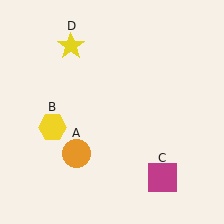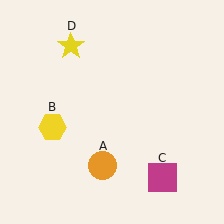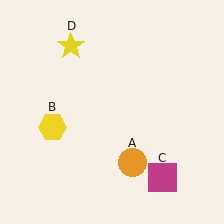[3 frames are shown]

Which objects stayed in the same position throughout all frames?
Yellow hexagon (object B) and magenta square (object C) and yellow star (object D) remained stationary.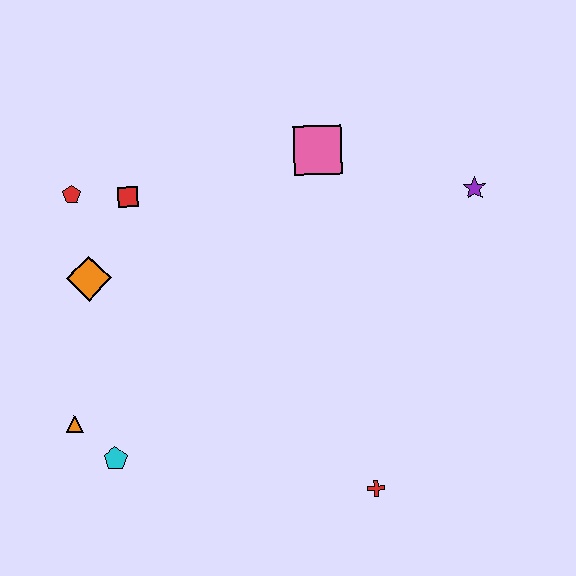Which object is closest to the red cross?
The cyan pentagon is closest to the red cross.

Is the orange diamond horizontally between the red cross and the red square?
No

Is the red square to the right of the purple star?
No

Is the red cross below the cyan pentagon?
Yes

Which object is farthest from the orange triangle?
The purple star is farthest from the orange triangle.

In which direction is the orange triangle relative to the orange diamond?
The orange triangle is below the orange diamond.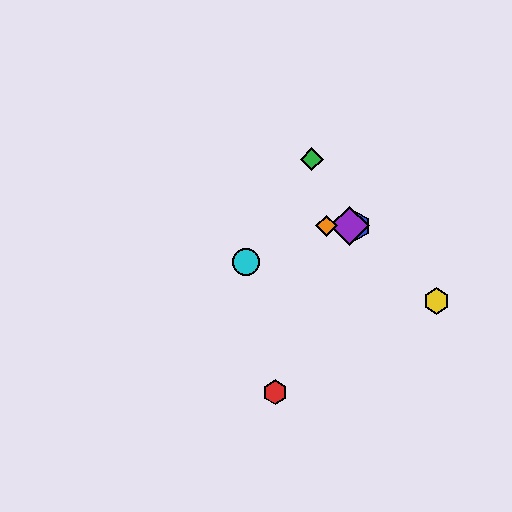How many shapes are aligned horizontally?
3 shapes (the blue hexagon, the purple diamond, the orange diamond) are aligned horizontally.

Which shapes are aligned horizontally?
The blue hexagon, the purple diamond, the orange diamond are aligned horizontally.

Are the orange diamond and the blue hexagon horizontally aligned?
Yes, both are at y≈226.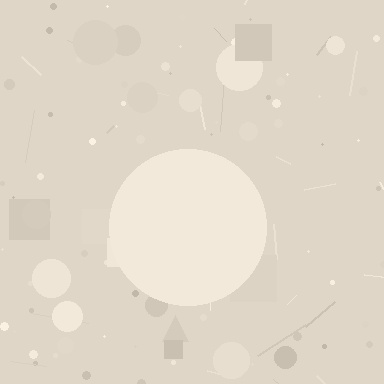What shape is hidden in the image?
A circle is hidden in the image.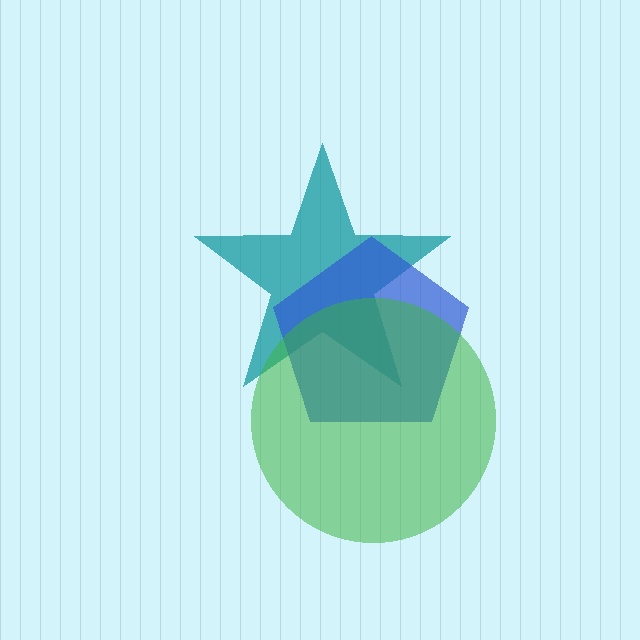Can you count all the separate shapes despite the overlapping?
Yes, there are 3 separate shapes.